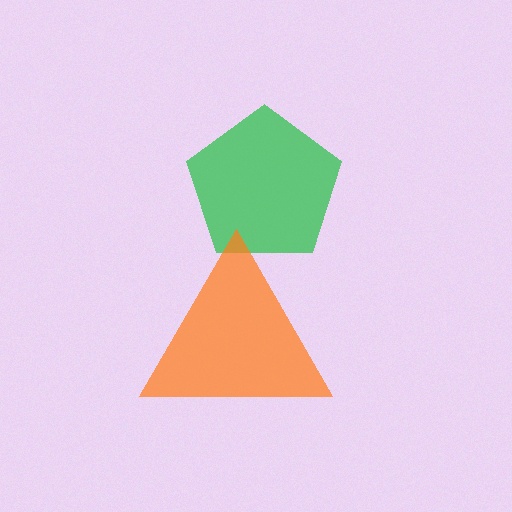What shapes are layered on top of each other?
The layered shapes are: a green pentagon, an orange triangle.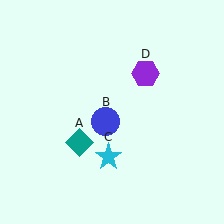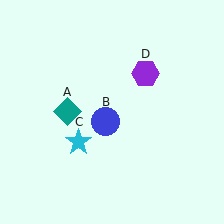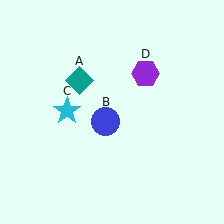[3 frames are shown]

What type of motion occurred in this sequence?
The teal diamond (object A), cyan star (object C) rotated clockwise around the center of the scene.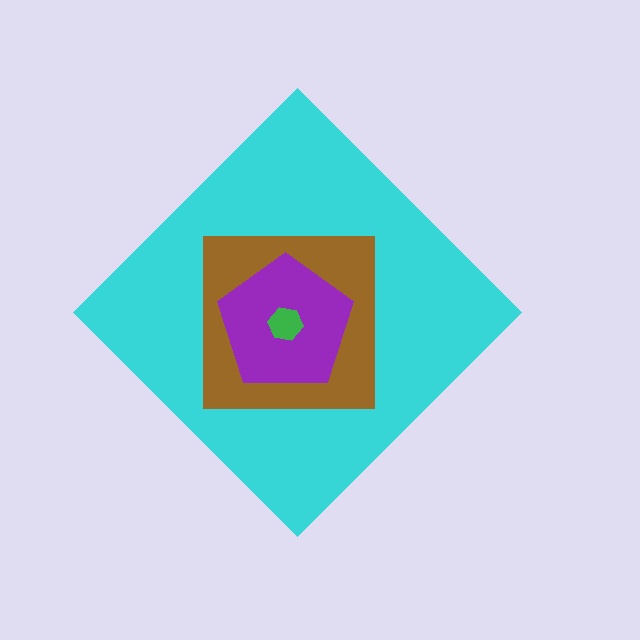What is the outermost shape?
The cyan diamond.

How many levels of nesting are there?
4.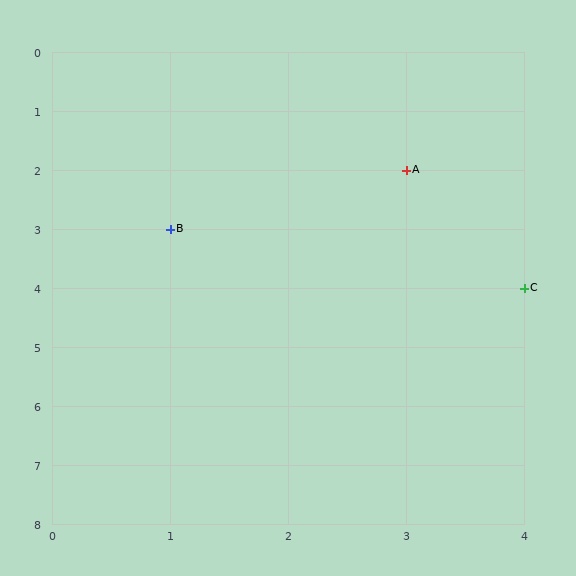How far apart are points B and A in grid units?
Points B and A are 2 columns and 1 row apart (about 2.2 grid units diagonally).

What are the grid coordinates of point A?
Point A is at grid coordinates (3, 2).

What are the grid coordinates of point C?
Point C is at grid coordinates (4, 4).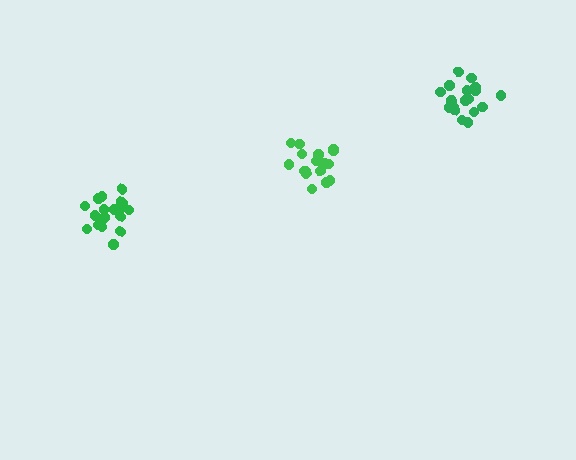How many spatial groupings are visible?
There are 3 spatial groupings.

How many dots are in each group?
Group 1: 20 dots, Group 2: 17 dots, Group 3: 19 dots (56 total).